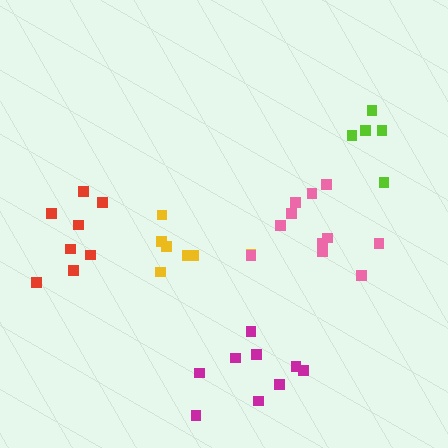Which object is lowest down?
The magenta cluster is bottommost.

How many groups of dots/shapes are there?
There are 5 groups.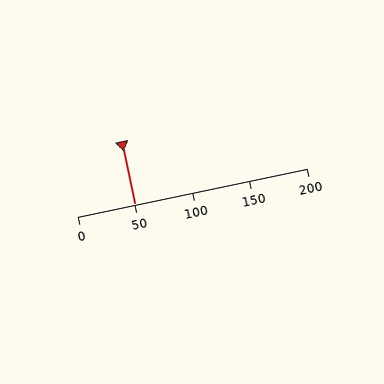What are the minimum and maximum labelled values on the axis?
The axis runs from 0 to 200.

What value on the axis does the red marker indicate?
The marker indicates approximately 50.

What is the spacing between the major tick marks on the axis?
The major ticks are spaced 50 apart.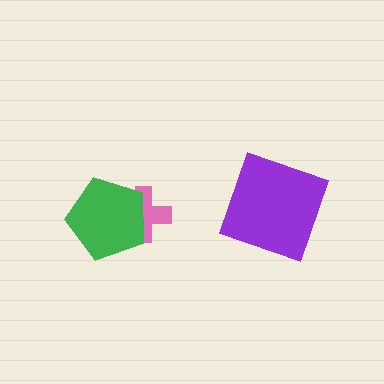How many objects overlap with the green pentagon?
1 object overlaps with the green pentagon.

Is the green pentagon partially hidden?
No, no other shape covers it.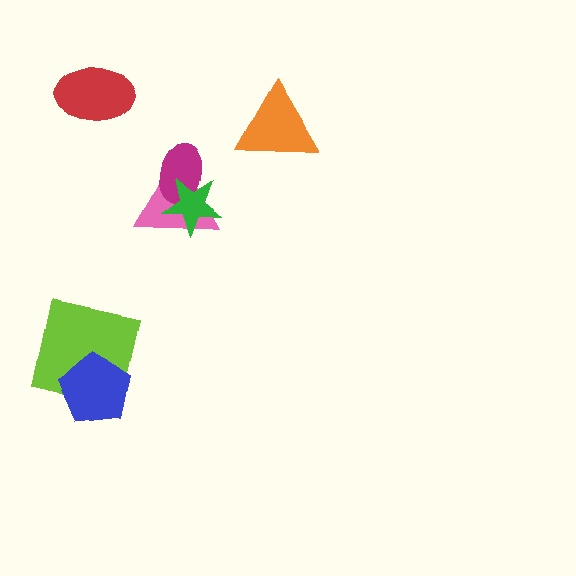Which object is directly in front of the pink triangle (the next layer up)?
The magenta ellipse is directly in front of the pink triangle.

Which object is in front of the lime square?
The blue pentagon is in front of the lime square.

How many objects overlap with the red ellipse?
0 objects overlap with the red ellipse.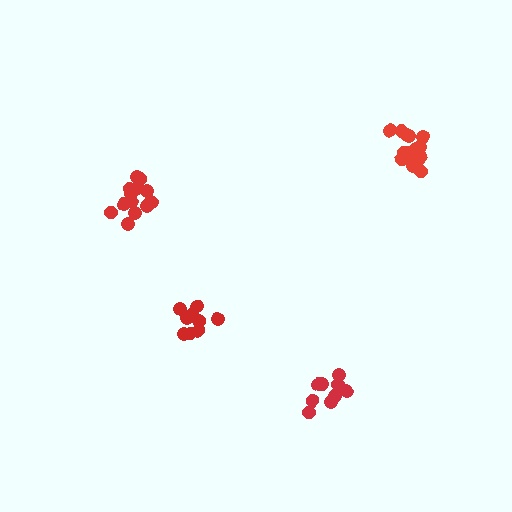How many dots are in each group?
Group 1: 10 dots, Group 2: 13 dots, Group 3: 9 dots, Group 4: 14 dots (46 total).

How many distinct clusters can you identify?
There are 4 distinct clusters.